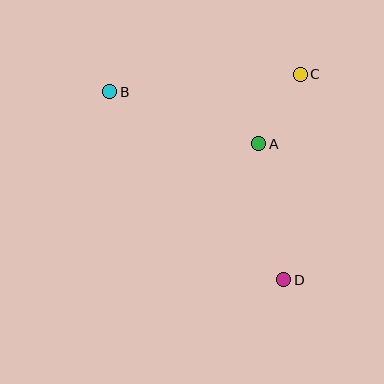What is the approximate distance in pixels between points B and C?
The distance between B and C is approximately 191 pixels.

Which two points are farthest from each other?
Points B and D are farthest from each other.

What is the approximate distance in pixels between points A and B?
The distance between A and B is approximately 158 pixels.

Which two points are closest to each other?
Points A and C are closest to each other.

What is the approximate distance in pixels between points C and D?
The distance between C and D is approximately 206 pixels.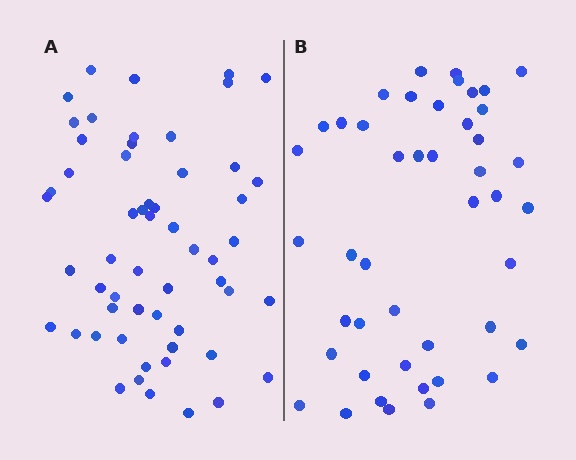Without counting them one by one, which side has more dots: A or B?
Region A (the left region) has more dots.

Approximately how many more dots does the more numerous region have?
Region A has roughly 12 or so more dots than region B.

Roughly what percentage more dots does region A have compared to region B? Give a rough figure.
About 25% more.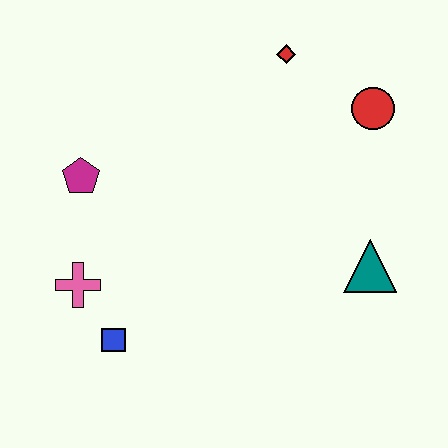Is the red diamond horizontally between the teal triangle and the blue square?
Yes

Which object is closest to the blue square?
The pink cross is closest to the blue square.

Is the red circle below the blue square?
No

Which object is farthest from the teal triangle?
The magenta pentagon is farthest from the teal triangle.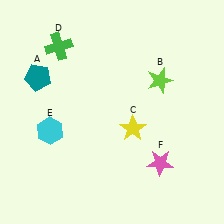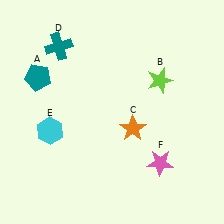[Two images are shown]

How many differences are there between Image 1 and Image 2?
There are 2 differences between the two images.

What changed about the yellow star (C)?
In Image 1, C is yellow. In Image 2, it changed to orange.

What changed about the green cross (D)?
In Image 1, D is green. In Image 2, it changed to teal.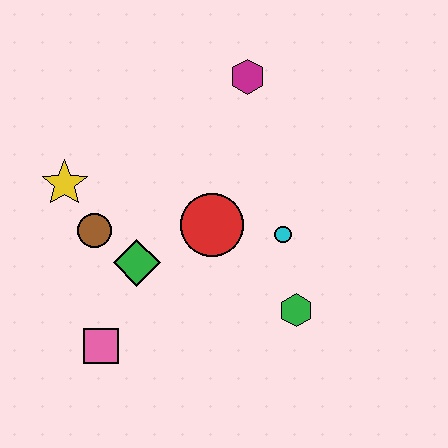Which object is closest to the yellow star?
The brown circle is closest to the yellow star.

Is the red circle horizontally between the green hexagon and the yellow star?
Yes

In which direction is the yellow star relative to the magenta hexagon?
The yellow star is to the left of the magenta hexagon.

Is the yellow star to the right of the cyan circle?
No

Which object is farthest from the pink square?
The magenta hexagon is farthest from the pink square.